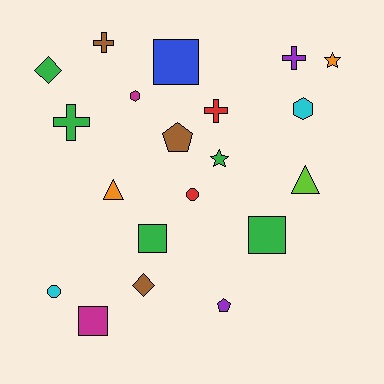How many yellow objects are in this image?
There are no yellow objects.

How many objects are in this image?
There are 20 objects.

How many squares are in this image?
There are 4 squares.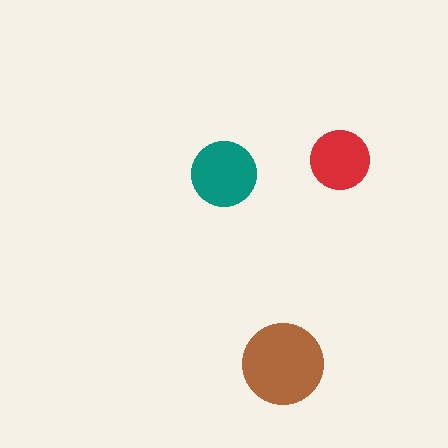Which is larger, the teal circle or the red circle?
The teal one.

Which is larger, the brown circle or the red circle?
The brown one.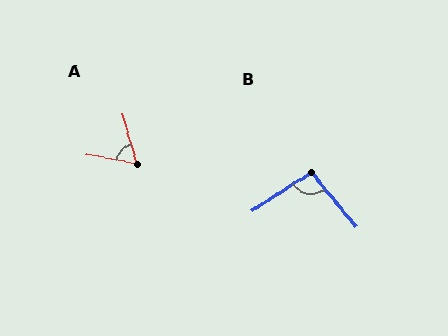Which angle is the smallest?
A, at approximately 64 degrees.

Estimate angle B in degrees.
Approximately 97 degrees.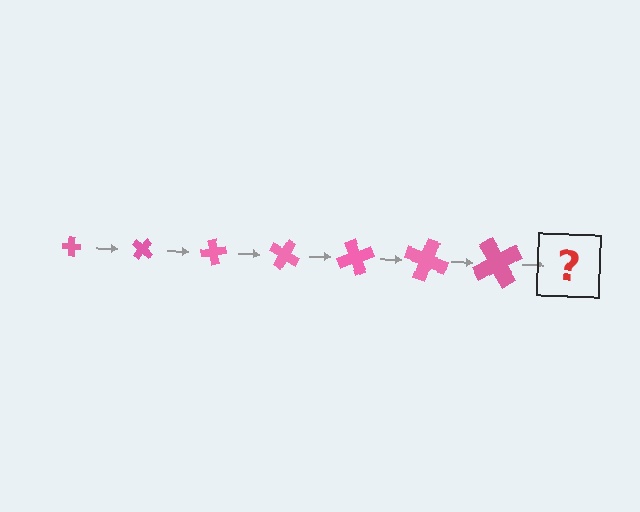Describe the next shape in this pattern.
It should be a cross, larger than the previous one and rotated 280 degrees from the start.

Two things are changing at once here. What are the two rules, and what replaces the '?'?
The two rules are that the cross grows larger each step and it rotates 40 degrees each step. The '?' should be a cross, larger than the previous one and rotated 280 degrees from the start.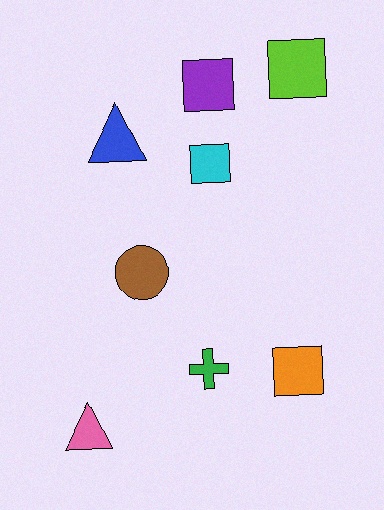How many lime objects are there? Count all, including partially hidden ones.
There is 1 lime object.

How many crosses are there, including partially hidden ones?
There is 1 cross.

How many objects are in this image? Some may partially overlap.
There are 8 objects.